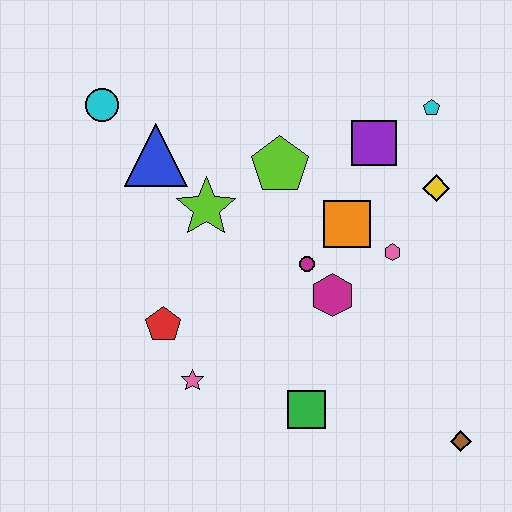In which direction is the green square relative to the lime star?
The green square is below the lime star.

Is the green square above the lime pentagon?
No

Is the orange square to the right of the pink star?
Yes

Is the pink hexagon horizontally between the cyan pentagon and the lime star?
Yes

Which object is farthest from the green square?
The cyan circle is farthest from the green square.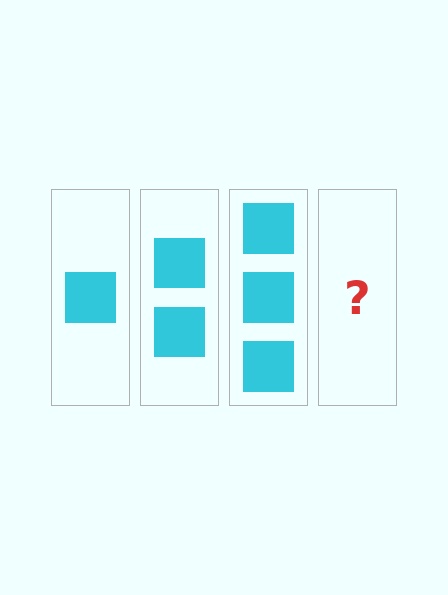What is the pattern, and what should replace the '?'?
The pattern is that each step adds one more square. The '?' should be 4 squares.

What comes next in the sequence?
The next element should be 4 squares.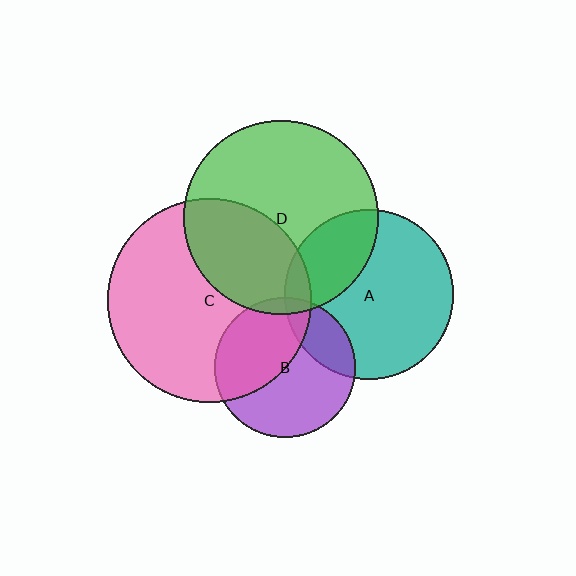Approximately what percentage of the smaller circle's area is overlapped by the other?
Approximately 10%.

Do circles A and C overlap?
Yes.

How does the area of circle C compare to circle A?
Approximately 1.4 times.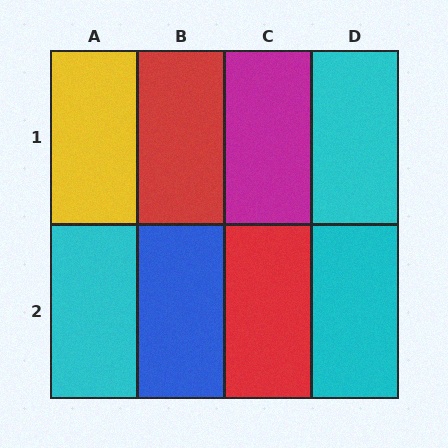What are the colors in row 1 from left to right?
Yellow, red, magenta, cyan.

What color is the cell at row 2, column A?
Cyan.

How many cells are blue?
1 cell is blue.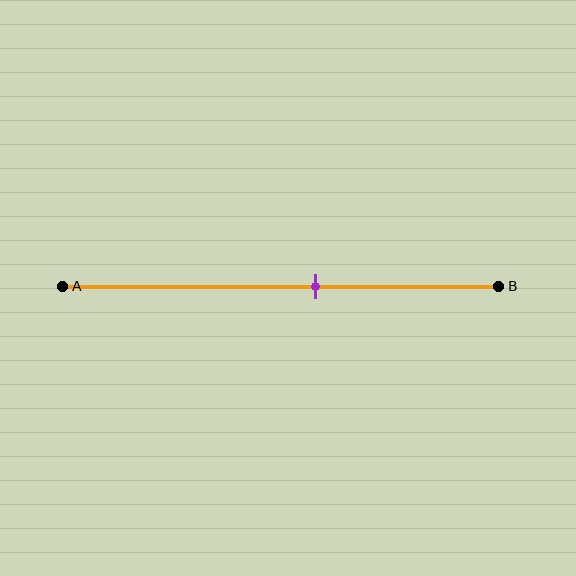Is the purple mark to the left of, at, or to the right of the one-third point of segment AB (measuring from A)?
The purple mark is to the right of the one-third point of segment AB.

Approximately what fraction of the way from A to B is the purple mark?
The purple mark is approximately 60% of the way from A to B.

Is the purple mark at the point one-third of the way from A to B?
No, the mark is at about 60% from A, not at the 33% one-third point.